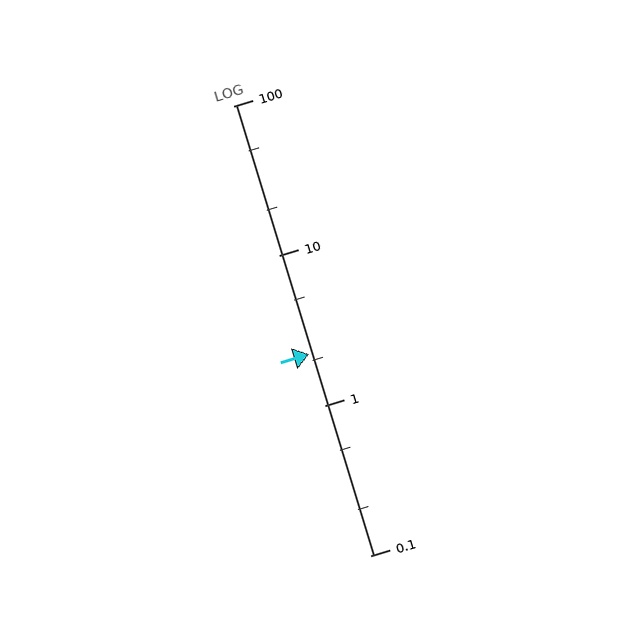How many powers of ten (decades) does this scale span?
The scale spans 3 decades, from 0.1 to 100.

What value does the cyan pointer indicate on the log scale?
The pointer indicates approximately 2.2.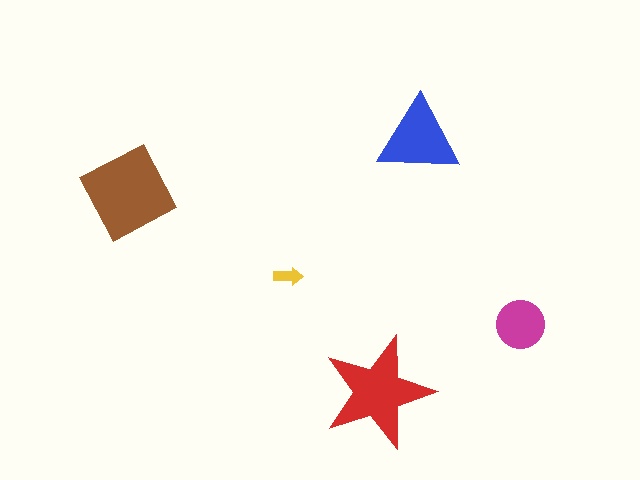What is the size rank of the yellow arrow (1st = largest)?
5th.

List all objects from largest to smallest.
The brown square, the red star, the blue triangle, the magenta circle, the yellow arrow.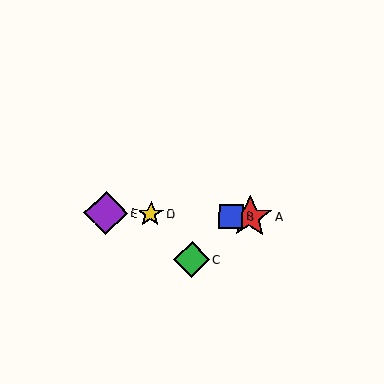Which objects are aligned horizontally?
Objects A, B, D, E are aligned horizontally.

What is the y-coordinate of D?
Object D is at y≈214.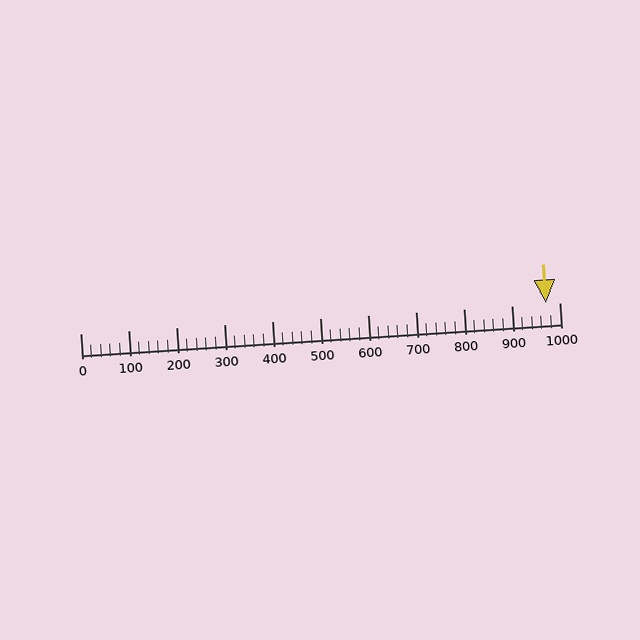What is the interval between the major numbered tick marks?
The major tick marks are spaced 100 units apart.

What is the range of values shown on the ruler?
The ruler shows values from 0 to 1000.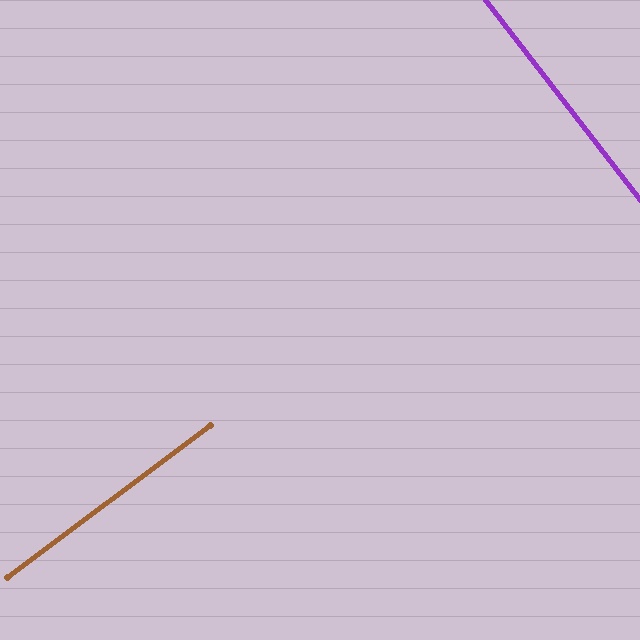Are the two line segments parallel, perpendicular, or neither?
Perpendicular — they meet at approximately 89°.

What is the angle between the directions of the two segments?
Approximately 89 degrees.